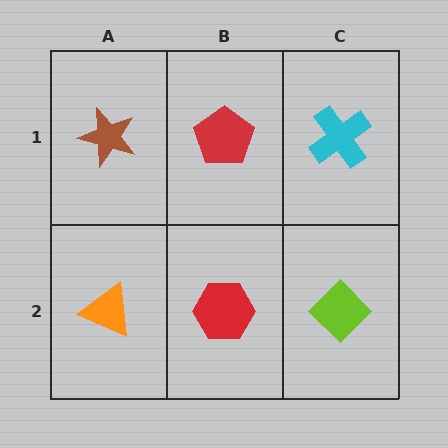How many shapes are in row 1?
3 shapes.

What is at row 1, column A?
A brown star.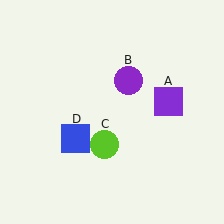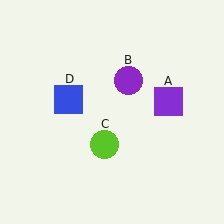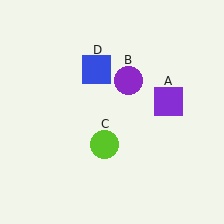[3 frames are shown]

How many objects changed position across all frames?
1 object changed position: blue square (object D).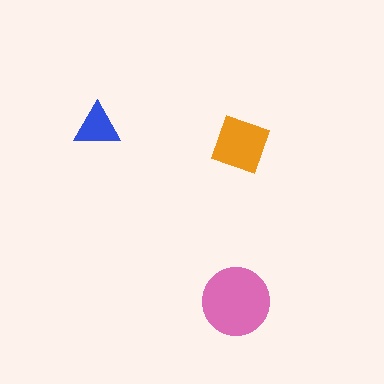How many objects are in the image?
There are 3 objects in the image.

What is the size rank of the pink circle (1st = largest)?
1st.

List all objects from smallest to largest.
The blue triangle, the orange diamond, the pink circle.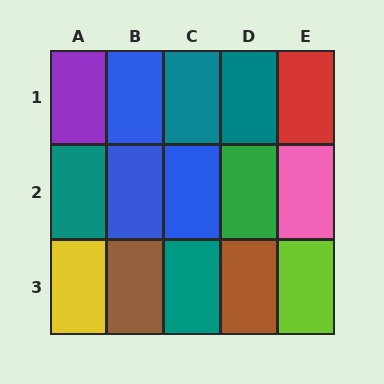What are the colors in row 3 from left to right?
Yellow, brown, teal, brown, lime.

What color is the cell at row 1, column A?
Purple.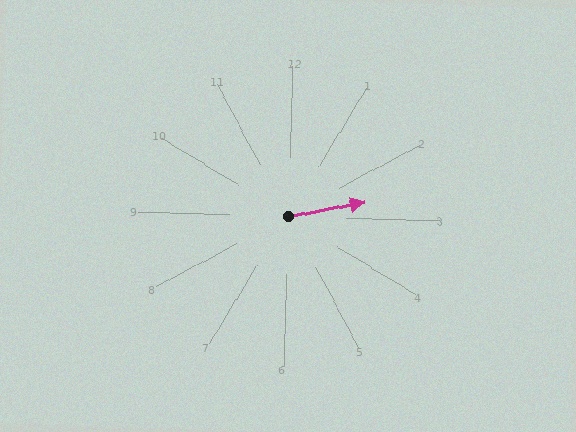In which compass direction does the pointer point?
East.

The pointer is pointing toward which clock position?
Roughly 3 o'clock.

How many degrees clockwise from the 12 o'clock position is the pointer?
Approximately 78 degrees.